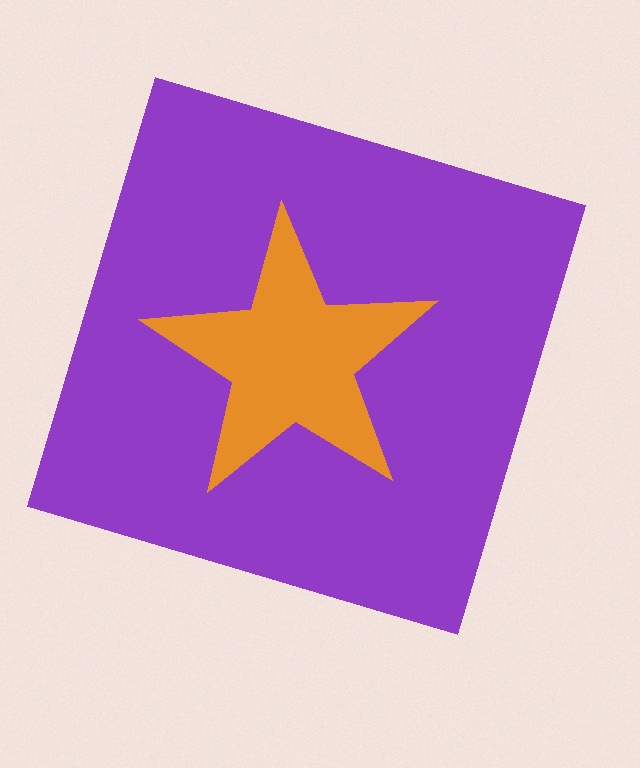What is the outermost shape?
The purple square.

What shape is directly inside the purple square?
The orange star.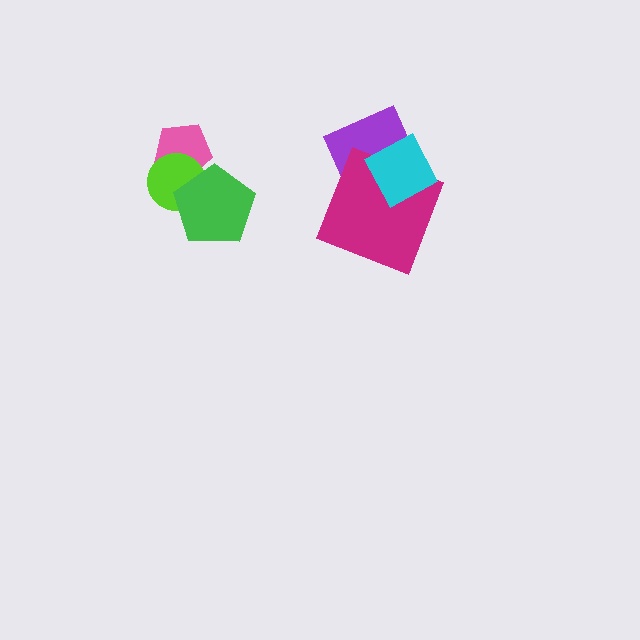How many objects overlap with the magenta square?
2 objects overlap with the magenta square.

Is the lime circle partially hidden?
Yes, it is partially covered by another shape.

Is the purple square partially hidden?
Yes, it is partially covered by another shape.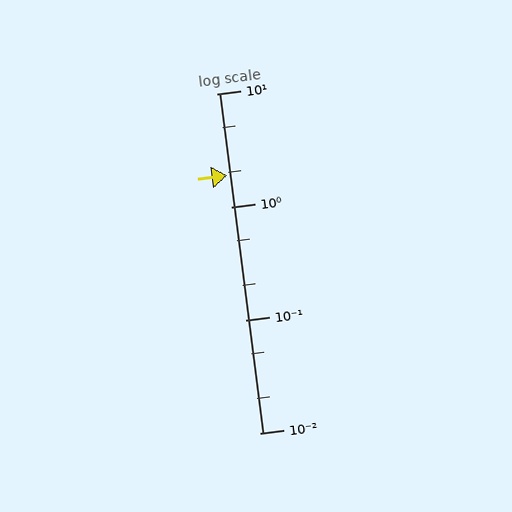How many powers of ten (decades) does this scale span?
The scale spans 3 decades, from 0.01 to 10.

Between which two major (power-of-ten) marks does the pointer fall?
The pointer is between 1 and 10.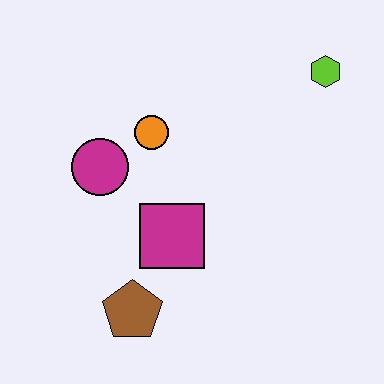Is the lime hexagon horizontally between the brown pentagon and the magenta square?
No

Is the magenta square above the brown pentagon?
Yes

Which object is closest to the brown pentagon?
The magenta square is closest to the brown pentagon.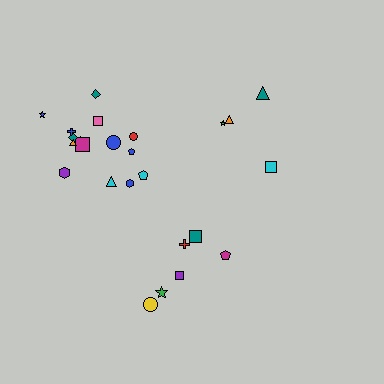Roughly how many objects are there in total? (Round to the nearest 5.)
Roughly 25 objects in total.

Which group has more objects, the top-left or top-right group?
The top-left group.